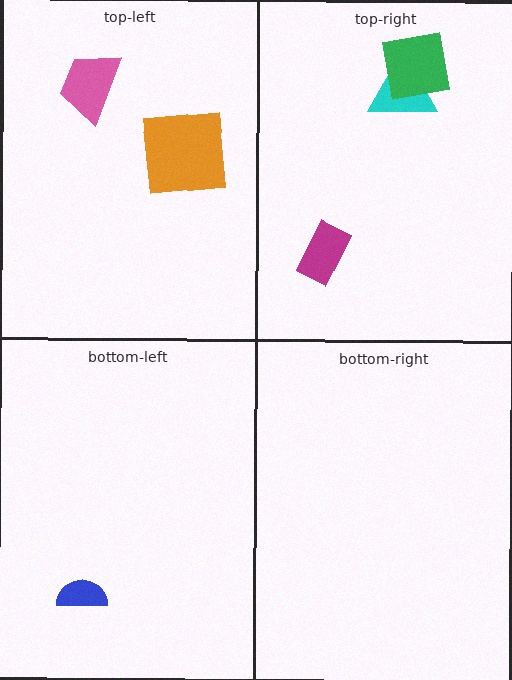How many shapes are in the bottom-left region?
1.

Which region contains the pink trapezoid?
The top-left region.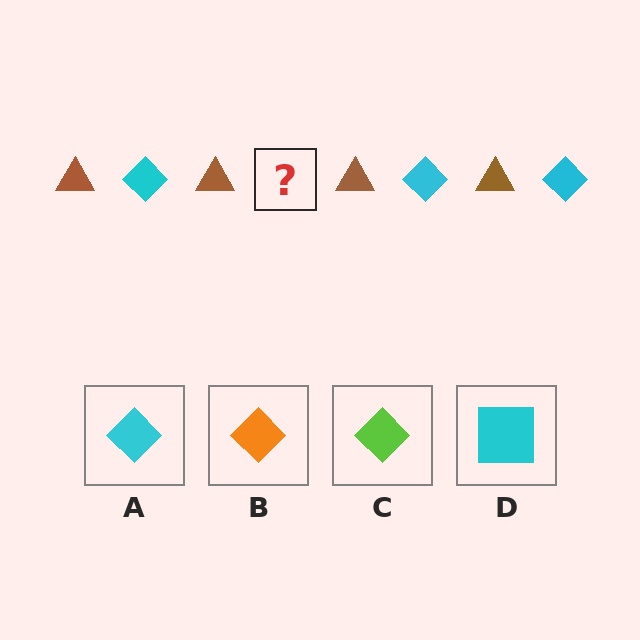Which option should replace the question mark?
Option A.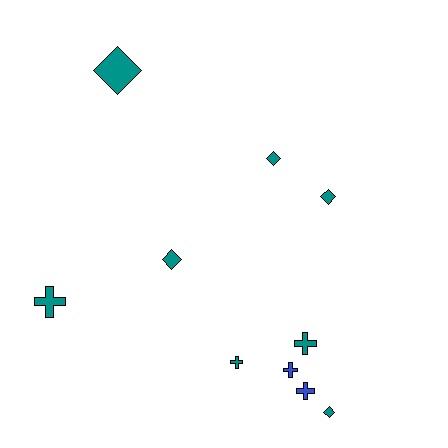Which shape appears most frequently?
Diamond, with 5 objects.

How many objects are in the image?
There are 10 objects.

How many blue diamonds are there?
There are no blue diamonds.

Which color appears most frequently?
Teal, with 8 objects.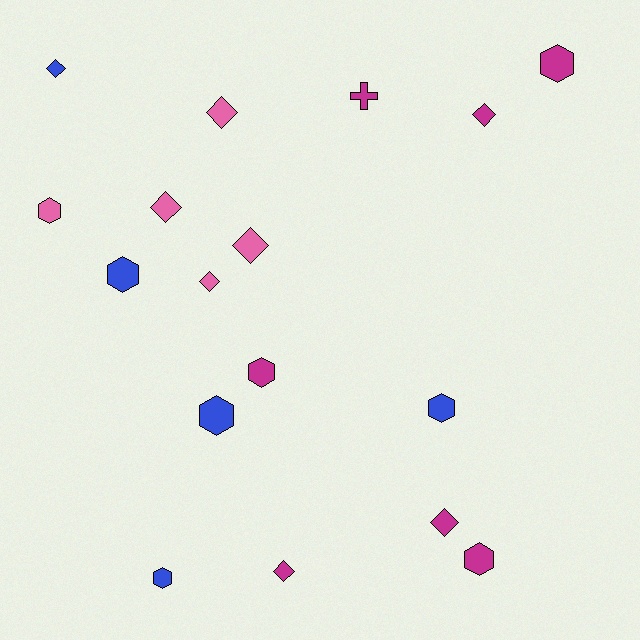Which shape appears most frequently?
Diamond, with 8 objects.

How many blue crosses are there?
There are no blue crosses.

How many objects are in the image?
There are 17 objects.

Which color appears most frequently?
Magenta, with 7 objects.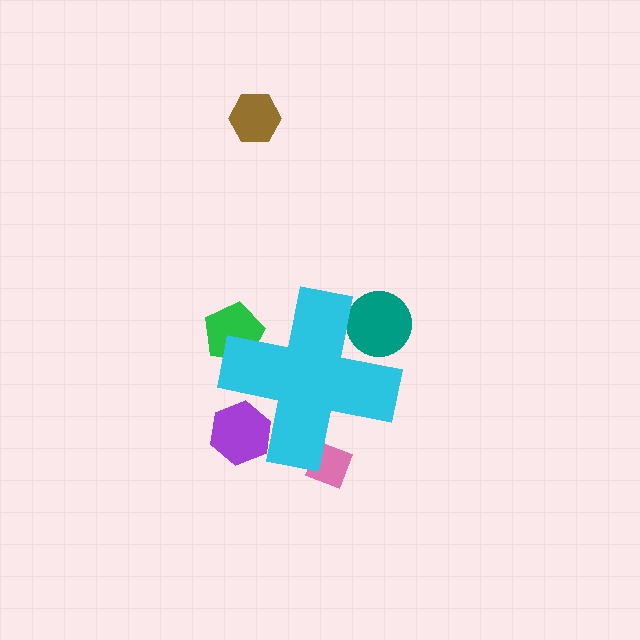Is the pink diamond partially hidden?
Yes, the pink diamond is partially hidden behind the cyan cross.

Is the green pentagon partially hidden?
Yes, the green pentagon is partially hidden behind the cyan cross.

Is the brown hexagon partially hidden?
No, the brown hexagon is fully visible.